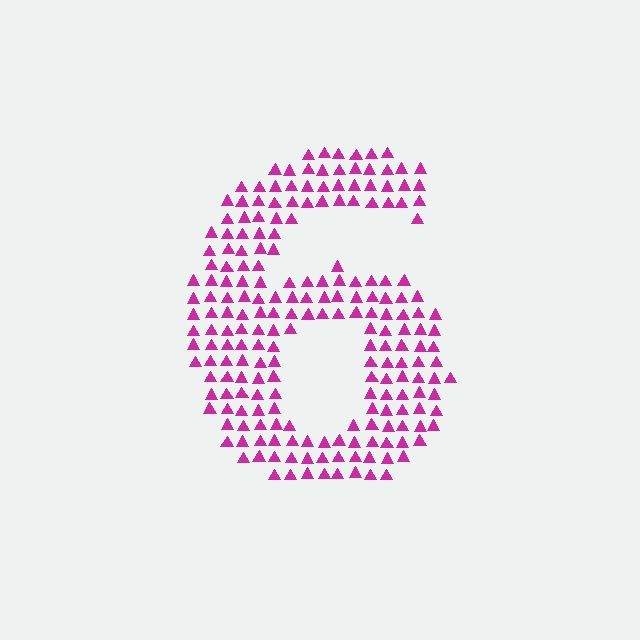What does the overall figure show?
The overall figure shows the digit 6.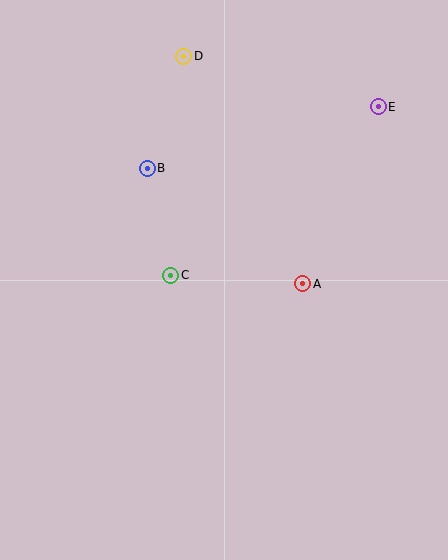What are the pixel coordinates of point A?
Point A is at (303, 284).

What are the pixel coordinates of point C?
Point C is at (171, 275).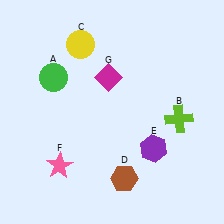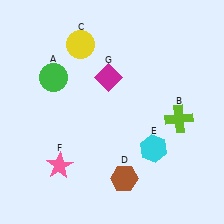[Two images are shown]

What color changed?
The hexagon (E) changed from purple in Image 1 to cyan in Image 2.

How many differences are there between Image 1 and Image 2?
There is 1 difference between the two images.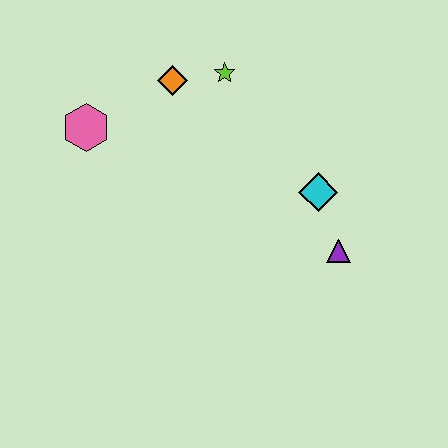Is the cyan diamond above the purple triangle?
Yes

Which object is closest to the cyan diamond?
The purple triangle is closest to the cyan diamond.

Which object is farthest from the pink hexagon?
The purple triangle is farthest from the pink hexagon.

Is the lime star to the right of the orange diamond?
Yes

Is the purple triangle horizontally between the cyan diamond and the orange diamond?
No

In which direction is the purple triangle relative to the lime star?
The purple triangle is below the lime star.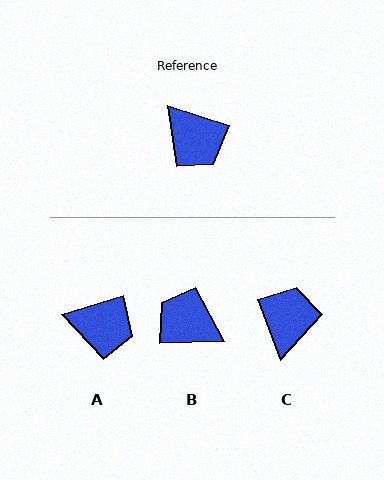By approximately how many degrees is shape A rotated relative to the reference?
Approximately 35 degrees counter-clockwise.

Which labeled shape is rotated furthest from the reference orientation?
B, about 160 degrees away.